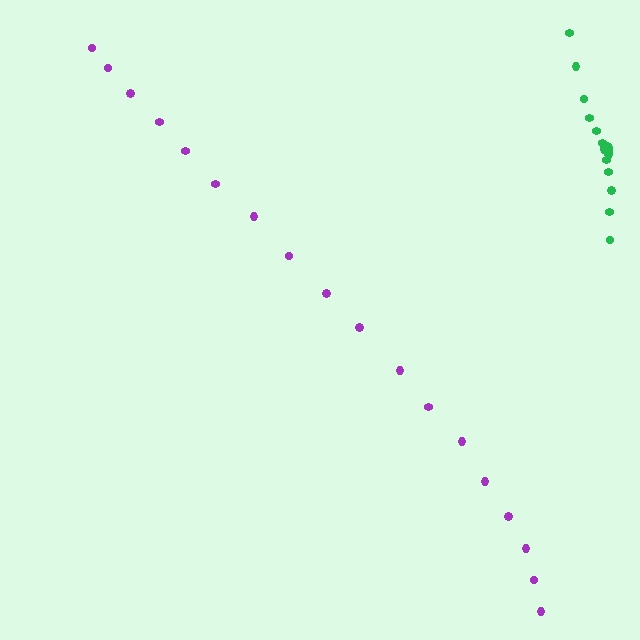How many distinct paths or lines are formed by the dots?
There are 2 distinct paths.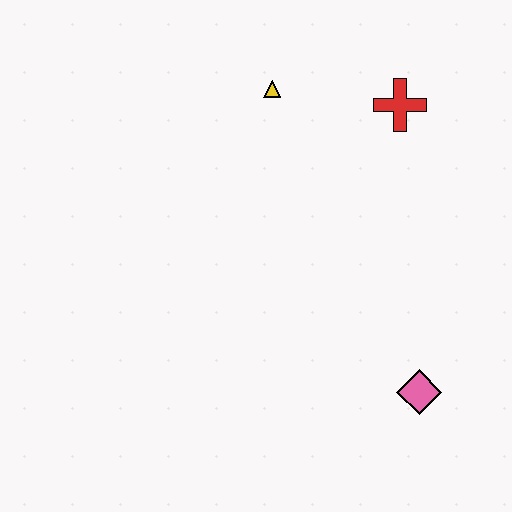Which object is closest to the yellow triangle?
The red cross is closest to the yellow triangle.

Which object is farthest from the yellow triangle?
The pink diamond is farthest from the yellow triangle.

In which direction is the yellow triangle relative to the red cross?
The yellow triangle is to the left of the red cross.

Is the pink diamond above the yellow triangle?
No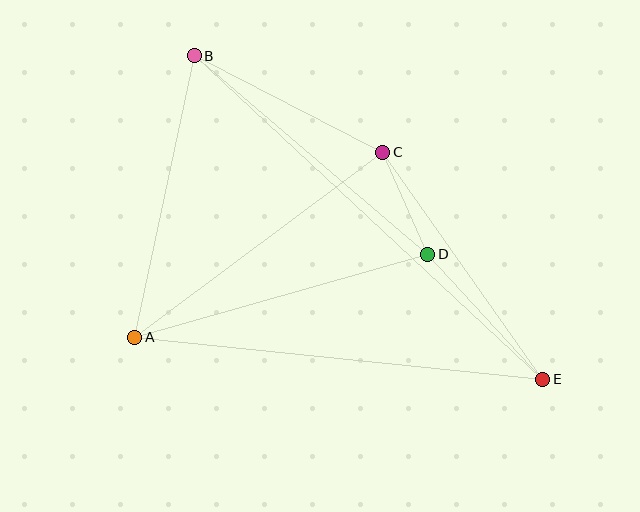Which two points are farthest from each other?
Points B and E are farthest from each other.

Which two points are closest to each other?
Points C and D are closest to each other.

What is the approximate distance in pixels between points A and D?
The distance between A and D is approximately 304 pixels.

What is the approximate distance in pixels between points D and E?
The distance between D and E is approximately 170 pixels.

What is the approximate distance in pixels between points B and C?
The distance between B and C is approximately 212 pixels.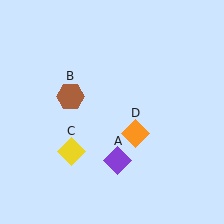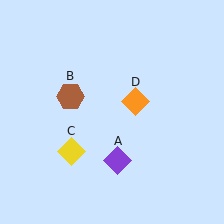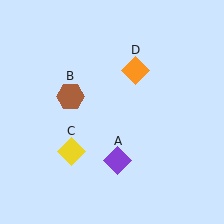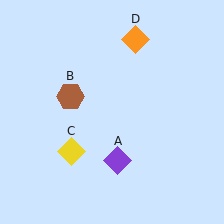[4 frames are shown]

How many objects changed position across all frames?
1 object changed position: orange diamond (object D).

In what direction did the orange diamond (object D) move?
The orange diamond (object D) moved up.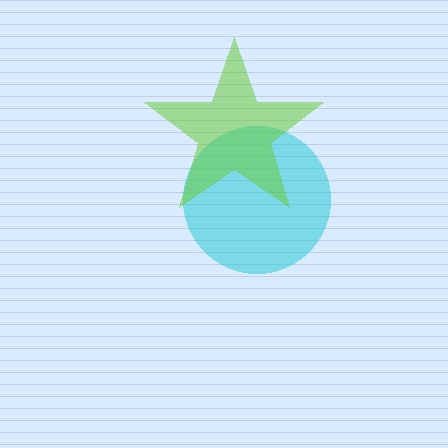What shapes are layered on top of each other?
The layered shapes are: a cyan circle, a lime star.